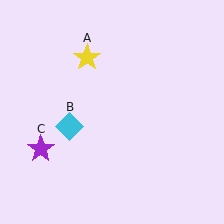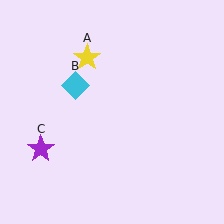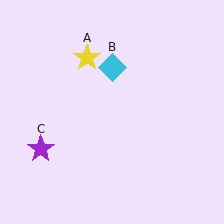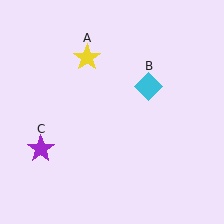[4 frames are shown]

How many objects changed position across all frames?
1 object changed position: cyan diamond (object B).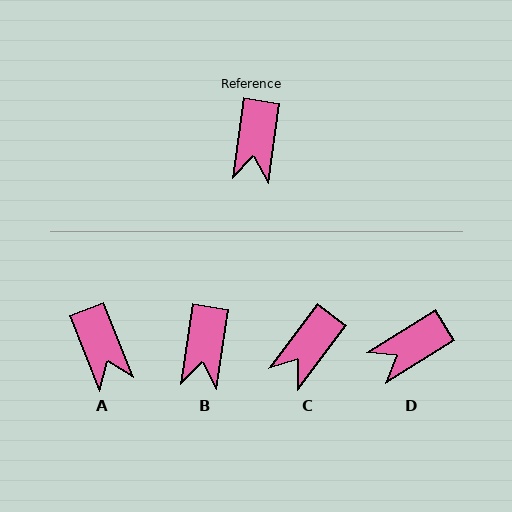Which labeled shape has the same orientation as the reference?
B.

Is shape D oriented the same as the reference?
No, it is off by about 50 degrees.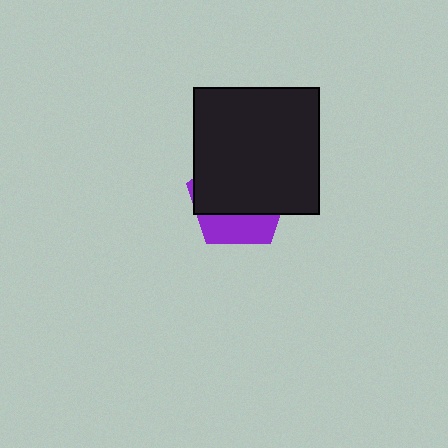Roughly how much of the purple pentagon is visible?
A small part of it is visible (roughly 31%).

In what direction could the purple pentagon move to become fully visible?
The purple pentagon could move down. That would shift it out from behind the black square entirely.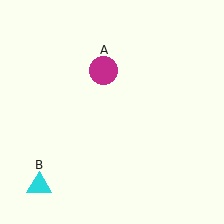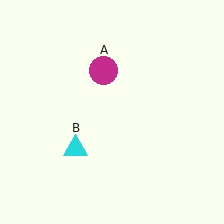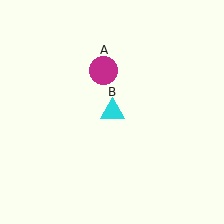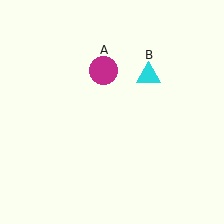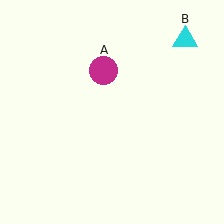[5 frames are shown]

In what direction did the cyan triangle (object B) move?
The cyan triangle (object B) moved up and to the right.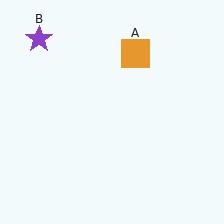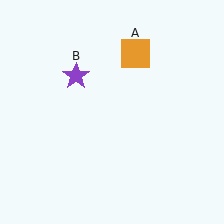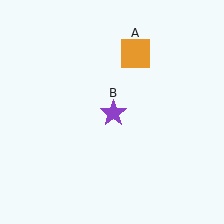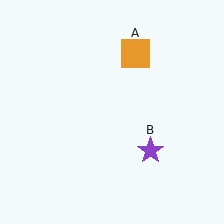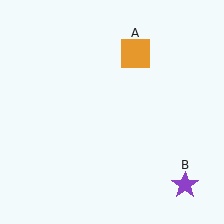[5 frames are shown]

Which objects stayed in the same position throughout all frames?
Orange square (object A) remained stationary.